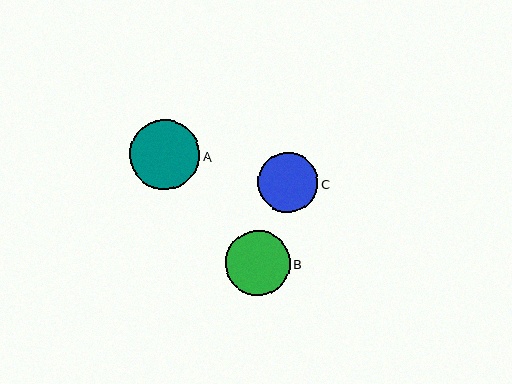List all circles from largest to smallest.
From largest to smallest: A, B, C.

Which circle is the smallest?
Circle C is the smallest with a size of approximately 60 pixels.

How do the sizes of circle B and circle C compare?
Circle B and circle C are approximately the same size.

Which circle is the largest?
Circle A is the largest with a size of approximately 70 pixels.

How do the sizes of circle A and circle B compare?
Circle A and circle B are approximately the same size.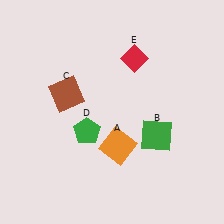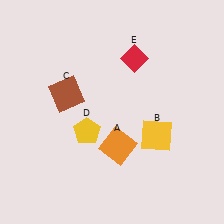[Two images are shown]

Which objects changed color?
B changed from green to yellow. D changed from green to yellow.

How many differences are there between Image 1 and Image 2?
There are 2 differences between the two images.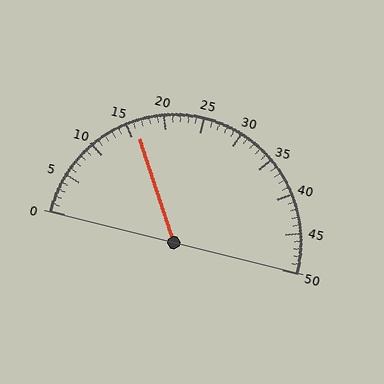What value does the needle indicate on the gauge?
The needle indicates approximately 16.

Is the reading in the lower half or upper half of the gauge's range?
The reading is in the lower half of the range (0 to 50).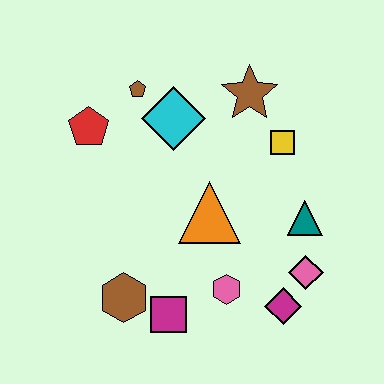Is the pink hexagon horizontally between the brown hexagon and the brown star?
Yes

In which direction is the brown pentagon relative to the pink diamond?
The brown pentagon is above the pink diamond.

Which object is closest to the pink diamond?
The magenta diamond is closest to the pink diamond.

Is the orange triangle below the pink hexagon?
No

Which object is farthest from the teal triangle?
The red pentagon is farthest from the teal triangle.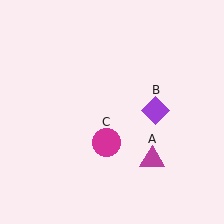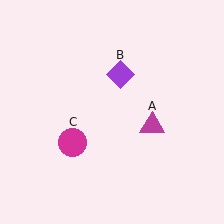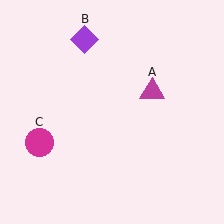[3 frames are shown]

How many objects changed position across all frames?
3 objects changed position: magenta triangle (object A), purple diamond (object B), magenta circle (object C).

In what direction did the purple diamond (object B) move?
The purple diamond (object B) moved up and to the left.